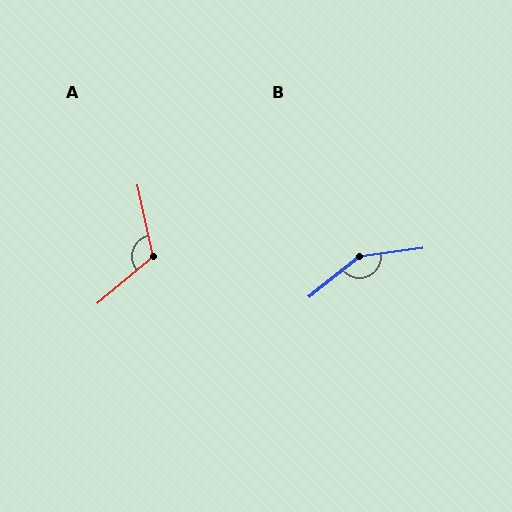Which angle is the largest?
B, at approximately 149 degrees.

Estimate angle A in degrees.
Approximately 118 degrees.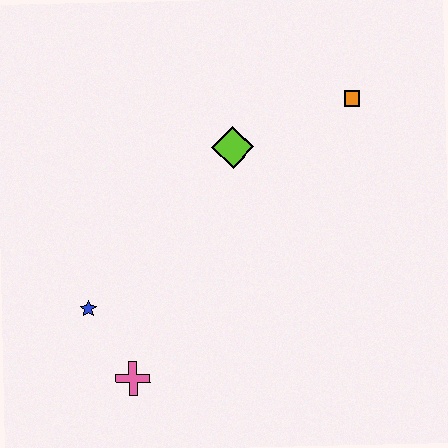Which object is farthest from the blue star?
The orange square is farthest from the blue star.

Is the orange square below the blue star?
No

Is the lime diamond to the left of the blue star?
No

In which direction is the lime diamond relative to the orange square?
The lime diamond is to the left of the orange square.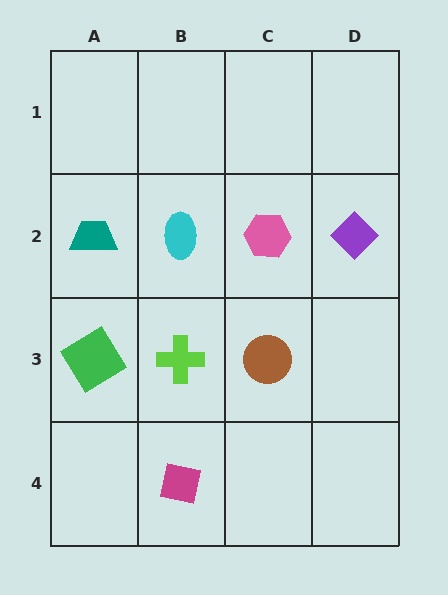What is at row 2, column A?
A teal trapezoid.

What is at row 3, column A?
A green diamond.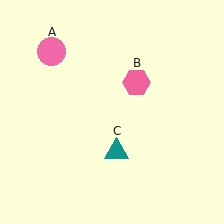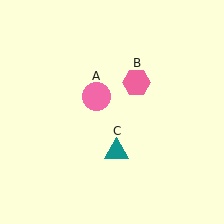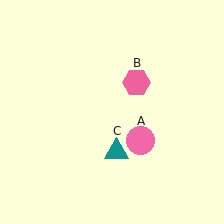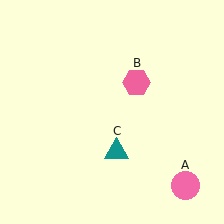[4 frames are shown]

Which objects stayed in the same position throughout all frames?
Pink hexagon (object B) and teal triangle (object C) remained stationary.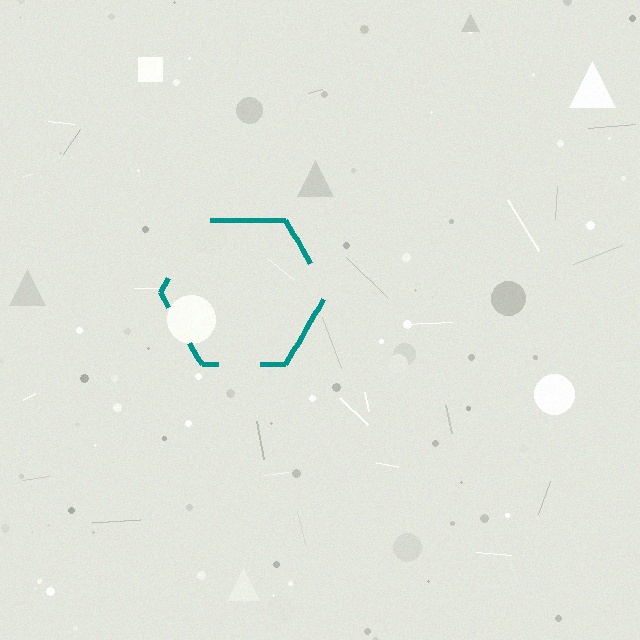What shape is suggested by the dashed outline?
The dashed outline suggests a hexagon.